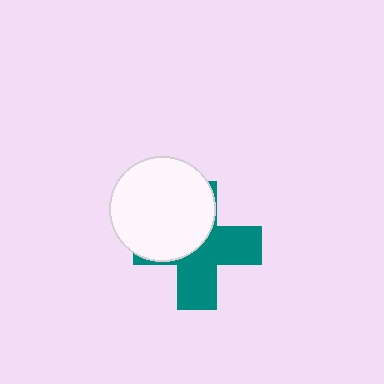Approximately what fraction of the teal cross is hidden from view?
Roughly 46% of the teal cross is hidden behind the white circle.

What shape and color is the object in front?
The object in front is a white circle.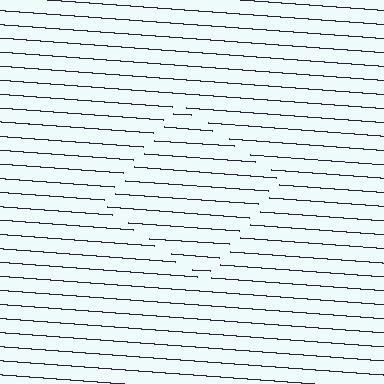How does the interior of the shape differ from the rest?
The interior of the shape contains the same grating, shifted by half a period — the contour is defined by the phase discontinuity where line-ends from the inner and outer gratings abut.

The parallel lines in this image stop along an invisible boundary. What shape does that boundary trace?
An illusory square. The interior of the shape contains the same grating, shifted by half a period — the contour is defined by the phase discontinuity where line-ends from the inner and outer gratings abut.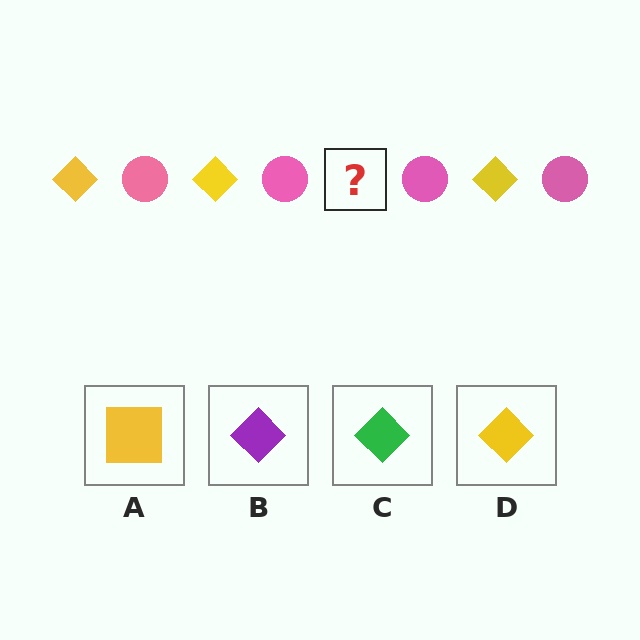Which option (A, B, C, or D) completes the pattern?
D.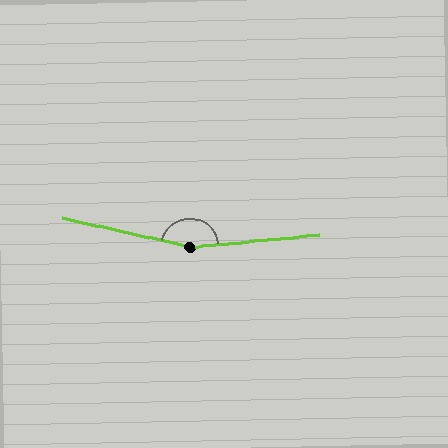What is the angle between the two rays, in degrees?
Approximately 162 degrees.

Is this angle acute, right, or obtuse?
It is obtuse.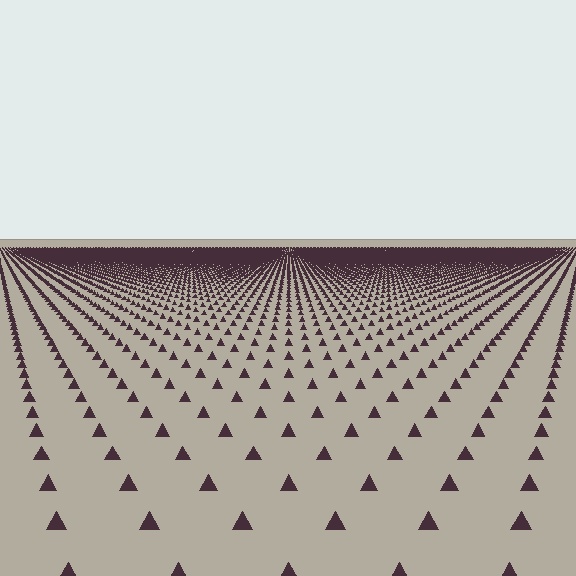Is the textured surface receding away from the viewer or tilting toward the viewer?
The surface is receding away from the viewer. Texture elements get smaller and denser toward the top.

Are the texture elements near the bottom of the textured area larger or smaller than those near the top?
Larger. Near the bottom, elements are closer to the viewer and appear at a bigger on-screen size.